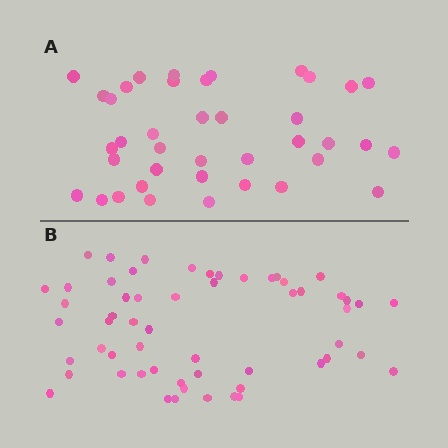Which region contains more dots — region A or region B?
Region B (the bottom region) has more dots.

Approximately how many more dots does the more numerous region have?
Region B has approximately 20 more dots than region A.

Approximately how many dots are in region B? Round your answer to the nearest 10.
About 60 dots. (The exact count is 57, which rounds to 60.)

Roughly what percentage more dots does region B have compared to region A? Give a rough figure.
About 45% more.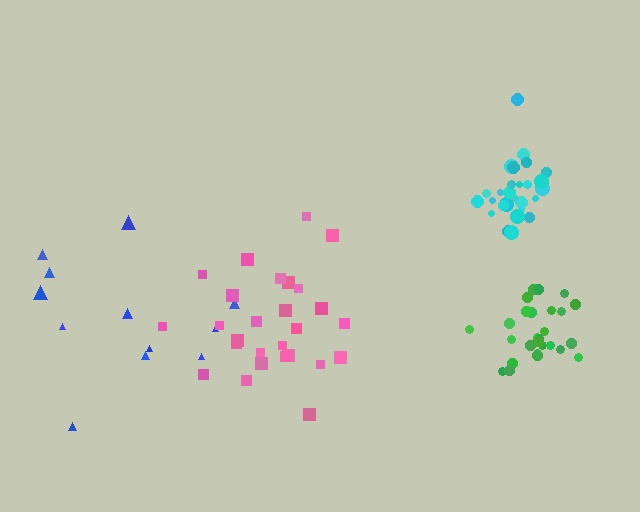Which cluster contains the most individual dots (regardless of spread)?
Cyan (27).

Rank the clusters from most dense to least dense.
cyan, green, pink, blue.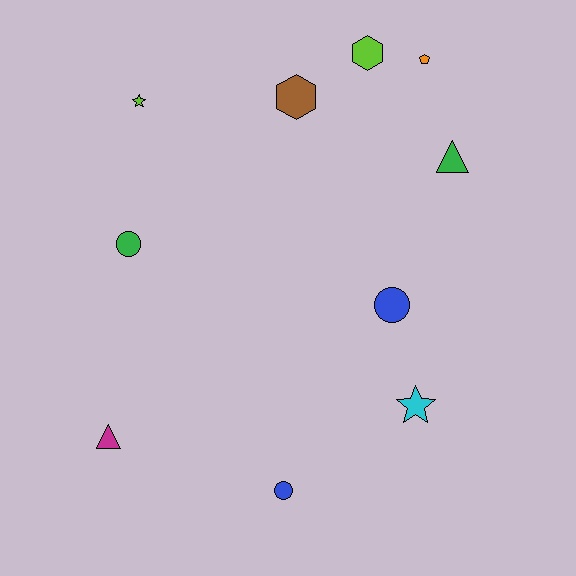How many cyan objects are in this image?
There is 1 cyan object.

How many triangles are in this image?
There are 2 triangles.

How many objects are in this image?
There are 10 objects.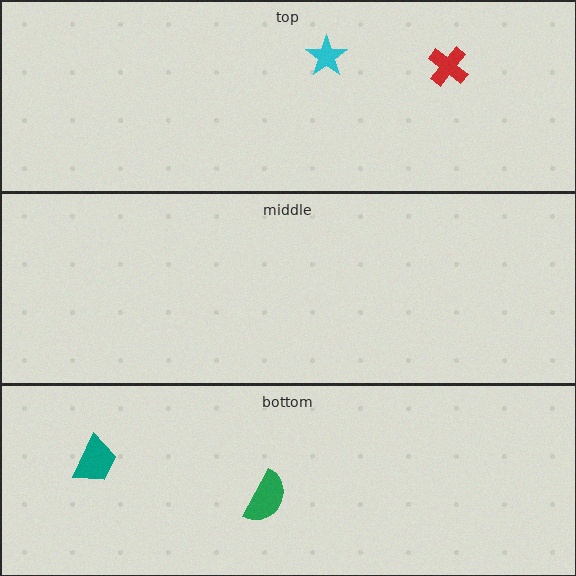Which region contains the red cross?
The top region.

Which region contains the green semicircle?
The bottom region.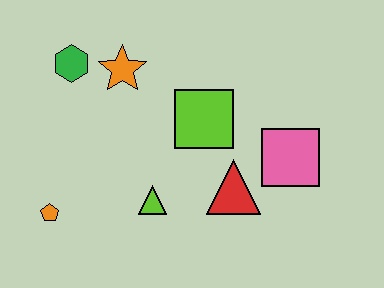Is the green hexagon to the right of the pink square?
No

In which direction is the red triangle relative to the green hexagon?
The red triangle is to the right of the green hexagon.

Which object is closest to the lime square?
The red triangle is closest to the lime square.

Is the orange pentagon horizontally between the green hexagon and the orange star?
No